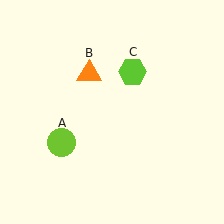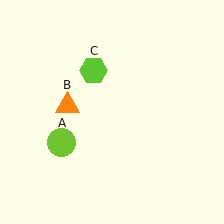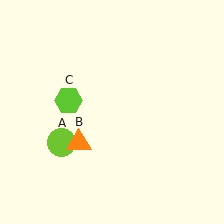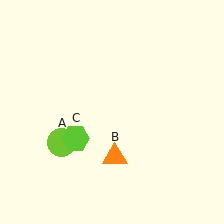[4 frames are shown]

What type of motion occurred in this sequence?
The orange triangle (object B), lime hexagon (object C) rotated counterclockwise around the center of the scene.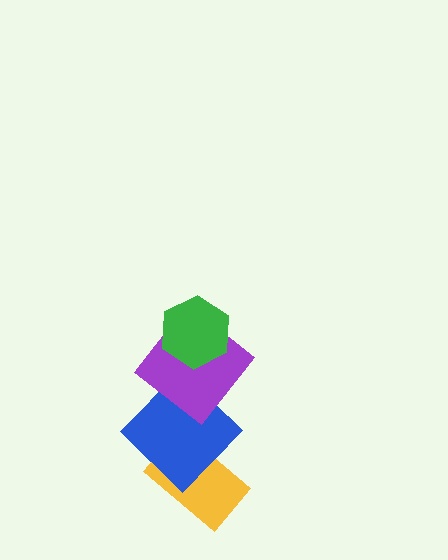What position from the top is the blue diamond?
The blue diamond is 3rd from the top.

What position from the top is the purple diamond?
The purple diamond is 2nd from the top.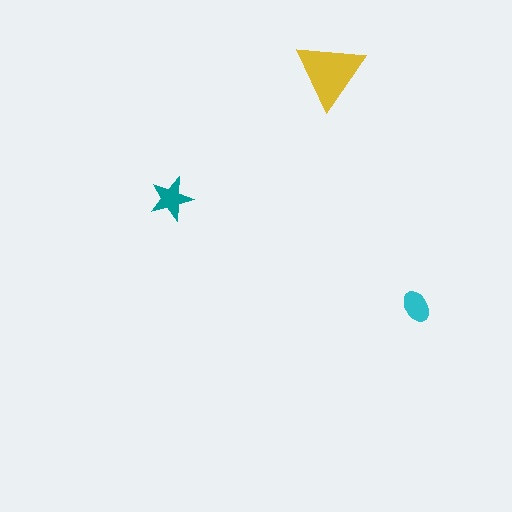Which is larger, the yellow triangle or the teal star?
The yellow triangle.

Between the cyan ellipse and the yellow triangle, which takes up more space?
The yellow triangle.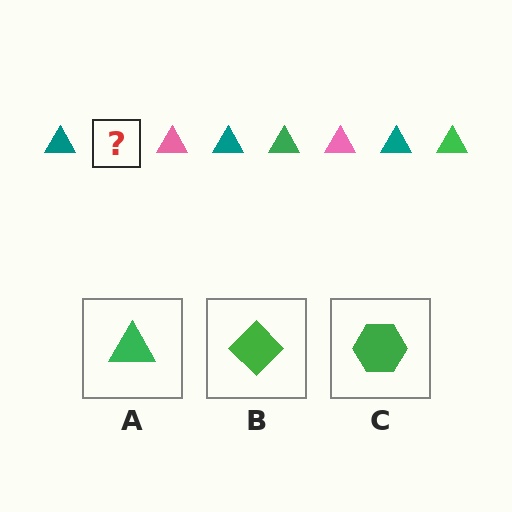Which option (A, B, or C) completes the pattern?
A.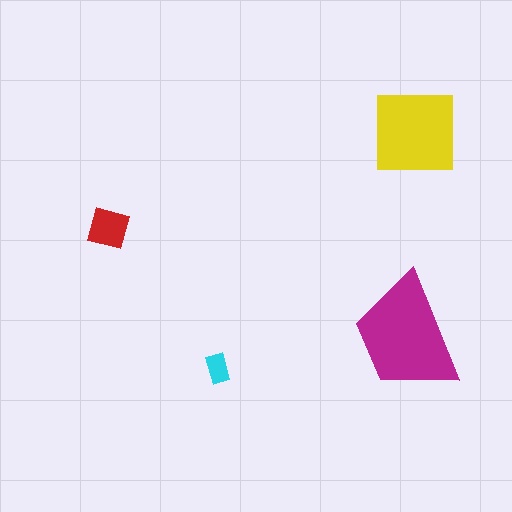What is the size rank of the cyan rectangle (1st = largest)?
4th.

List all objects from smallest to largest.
The cyan rectangle, the red square, the yellow square, the magenta trapezoid.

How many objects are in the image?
There are 4 objects in the image.